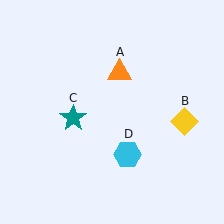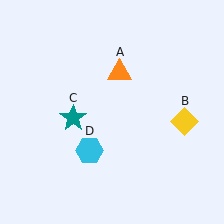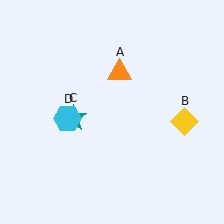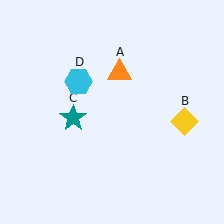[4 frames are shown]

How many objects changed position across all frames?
1 object changed position: cyan hexagon (object D).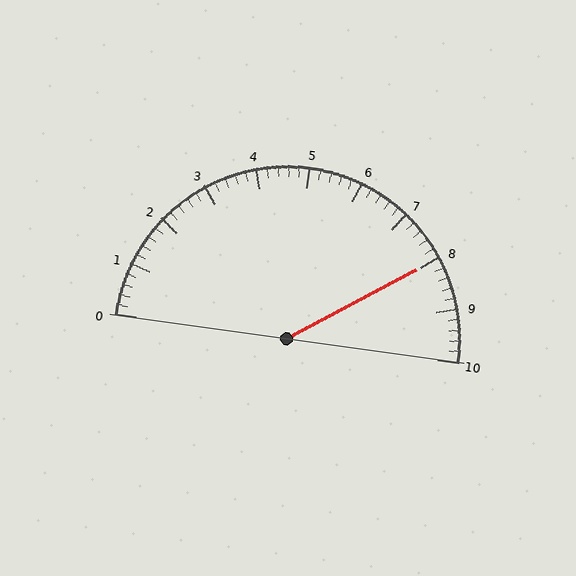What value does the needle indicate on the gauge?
The needle indicates approximately 8.0.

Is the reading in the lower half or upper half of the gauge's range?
The reading is in the upper half of the range (0 to 10).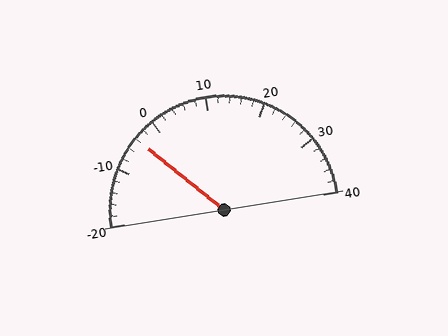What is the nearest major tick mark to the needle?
The nearest major tick mark is 0.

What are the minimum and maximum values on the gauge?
The gauge ranges from -20 to 40.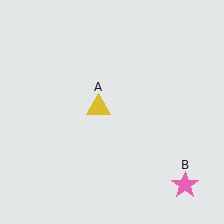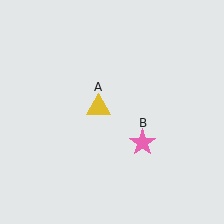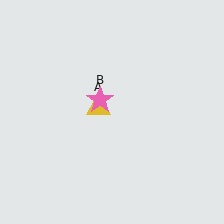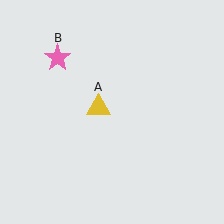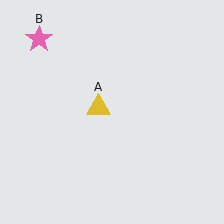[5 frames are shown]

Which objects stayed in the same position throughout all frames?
Yellow triangle (object A) remained stationary.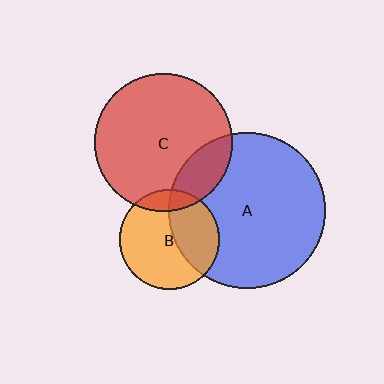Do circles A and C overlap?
Yes.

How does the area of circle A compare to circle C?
Approximately 1.3 times.